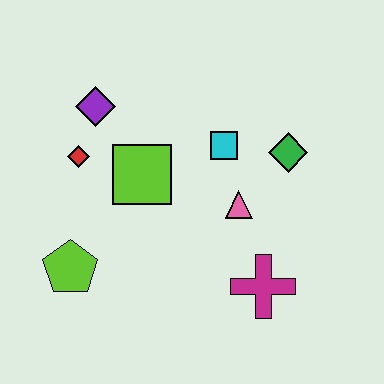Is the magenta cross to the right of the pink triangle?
Yes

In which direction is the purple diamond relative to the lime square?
The purple diamond is above the lime square.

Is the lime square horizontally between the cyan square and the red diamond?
Yes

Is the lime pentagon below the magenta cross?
No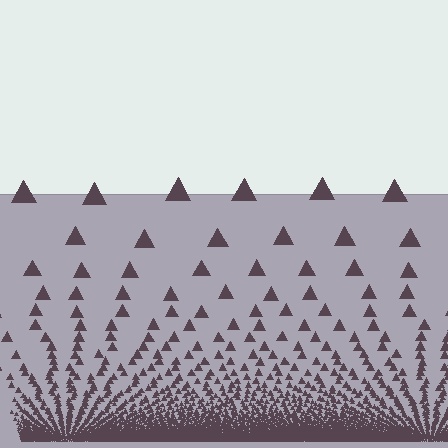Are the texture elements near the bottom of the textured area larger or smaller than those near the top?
Smaller. The gradient is inverted — elements near the bottom are smaller and denser.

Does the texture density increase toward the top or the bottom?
Density increases toward the bottom.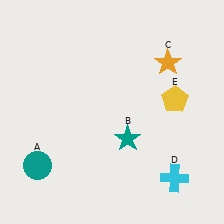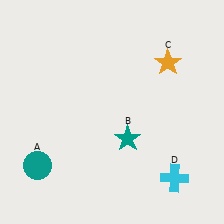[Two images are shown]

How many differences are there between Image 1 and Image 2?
There is 1 difference between the two images.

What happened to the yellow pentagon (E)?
The yellow pentagon (E) was removed in Image 2. It was in the top-right area of Image 1.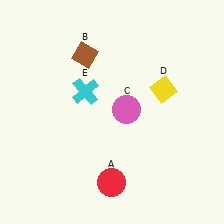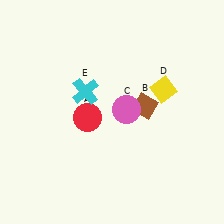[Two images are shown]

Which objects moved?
The objects that moved are: the red circle (A), the brown diamond (B).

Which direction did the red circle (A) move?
The red circle (A) moved up.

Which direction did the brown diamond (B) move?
The brown diamond (B) moved right.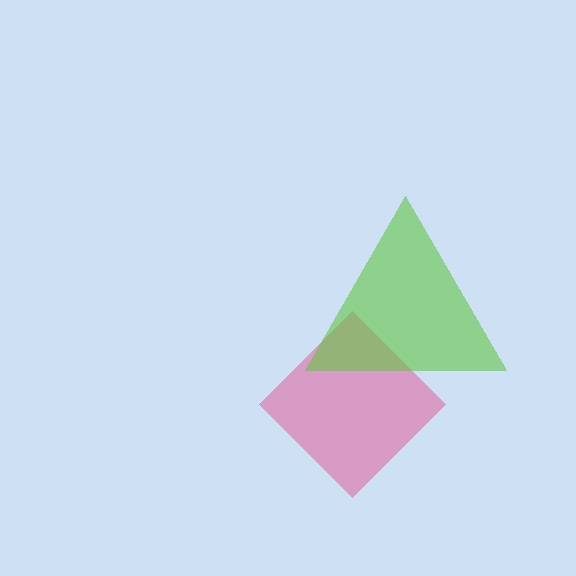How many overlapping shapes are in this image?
There are 2 overlapping shapes in the image.